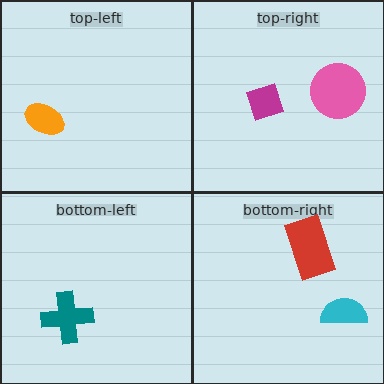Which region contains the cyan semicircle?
The bottom-right region.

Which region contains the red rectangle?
The bottom-right region.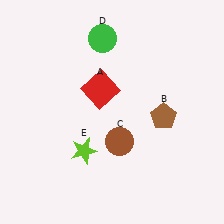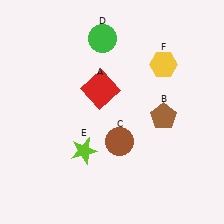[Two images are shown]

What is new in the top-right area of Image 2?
A yellow hexagon (F) was added in the top-right area of Image 2.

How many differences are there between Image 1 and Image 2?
There is 1 difference between the two images.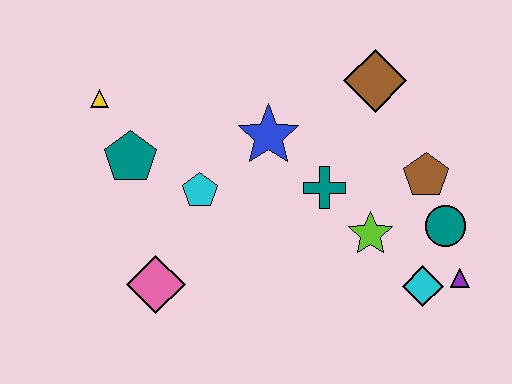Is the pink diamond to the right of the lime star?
No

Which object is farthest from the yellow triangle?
The purple triangle is farthest from the yellow triangle.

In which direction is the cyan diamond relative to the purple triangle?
The cyan diamond is to the left of the purple triangle.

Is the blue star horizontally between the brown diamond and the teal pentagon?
Yes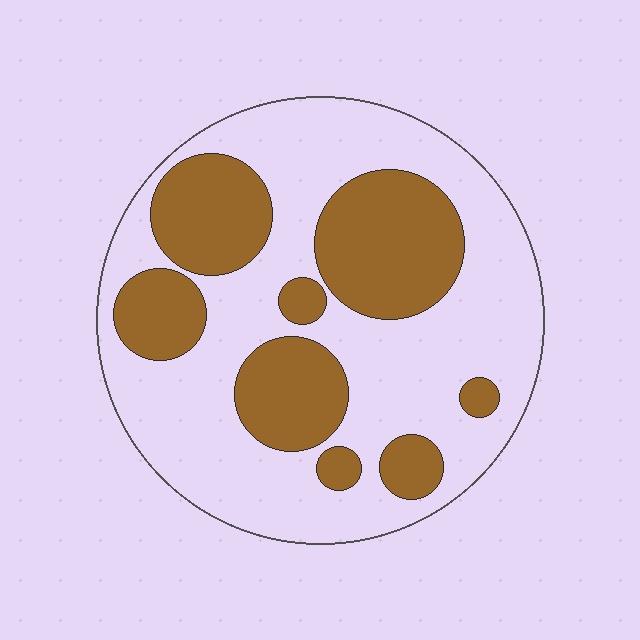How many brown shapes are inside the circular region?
8.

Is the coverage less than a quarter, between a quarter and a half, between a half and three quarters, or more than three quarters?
Between a quarter and a half.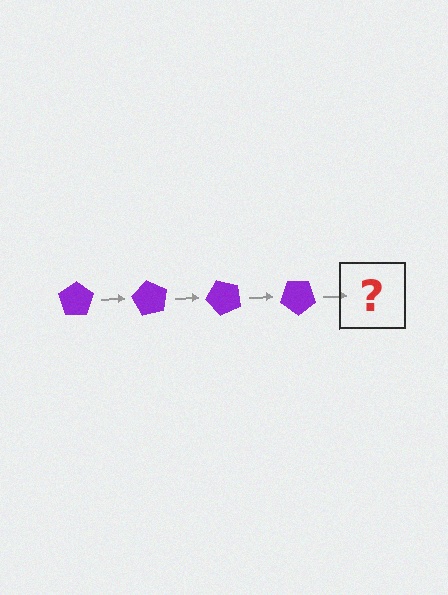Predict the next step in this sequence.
The next step is a purple pentagon rotated 240 degrees.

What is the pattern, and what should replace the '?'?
The pattern is that the pentagon rotates 60 degrees each step. The '?' should be a purple pentagon rotated 240 degrees.